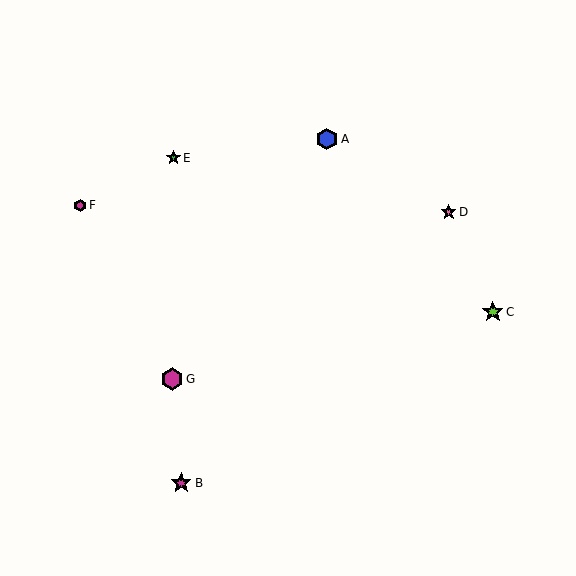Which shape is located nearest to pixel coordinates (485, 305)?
The lime star (labeled C) at (493, 312) is nearest to that location.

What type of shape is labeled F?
Shape F is a magenta hexagon.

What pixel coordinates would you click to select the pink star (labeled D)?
Click at (449, 212) to select the pink star D.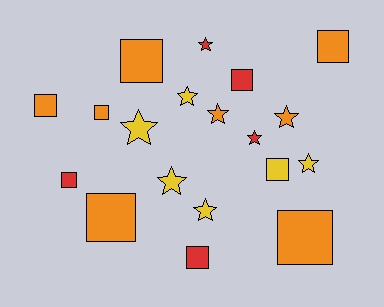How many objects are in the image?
There are 19 objects.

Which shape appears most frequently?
Square, with 10 objects.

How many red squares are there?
There are 3 red squares.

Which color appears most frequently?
Orange, with 8 objects.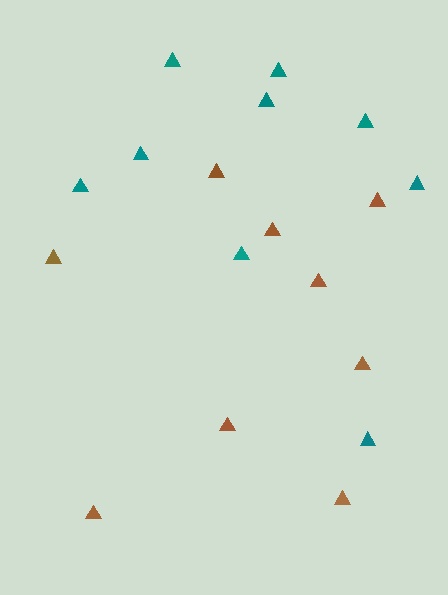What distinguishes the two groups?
There are 2 groups: one group of teal triangles (9) and one group of brown triangles (9).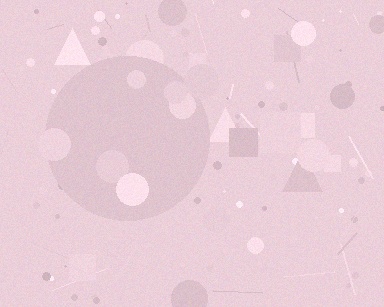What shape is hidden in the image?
A circle is hidden in the image.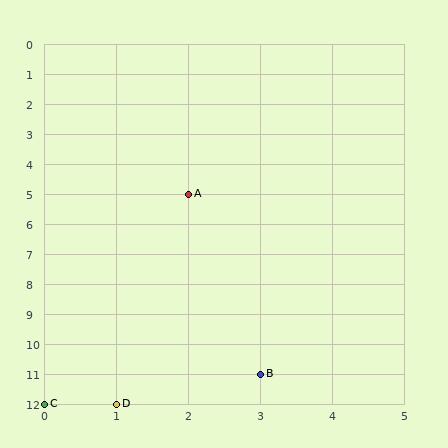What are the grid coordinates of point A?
Point A is at grid coordinates (2, 5).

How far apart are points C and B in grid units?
Points C and B are 3 columns and 1 row apart (about 3.2 grid units diagonally).